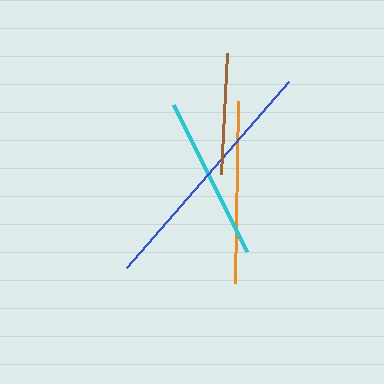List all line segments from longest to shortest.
From longest to shortest: blue, orange, cyan, brown.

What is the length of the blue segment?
The blue segment is approximately 247 pixels long.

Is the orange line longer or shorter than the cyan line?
The orange line is longer than the cyan line.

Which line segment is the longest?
The blue line is the longest at approximately 247 pixels.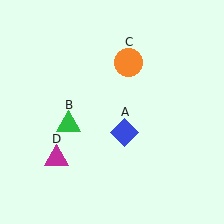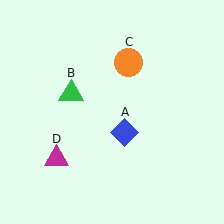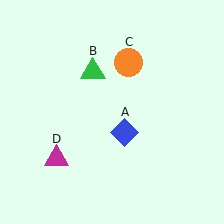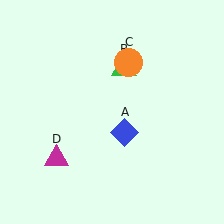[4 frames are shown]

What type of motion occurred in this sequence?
The green triangle (object B) rotated clockwise around the center of the scene.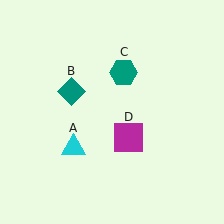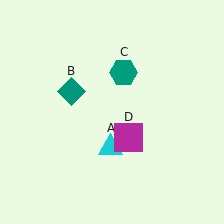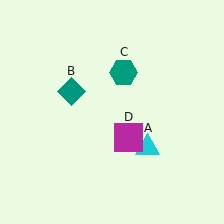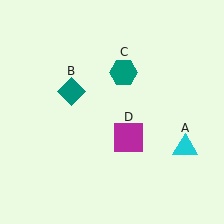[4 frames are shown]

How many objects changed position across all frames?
1 object changed position: cyan triangle (object A).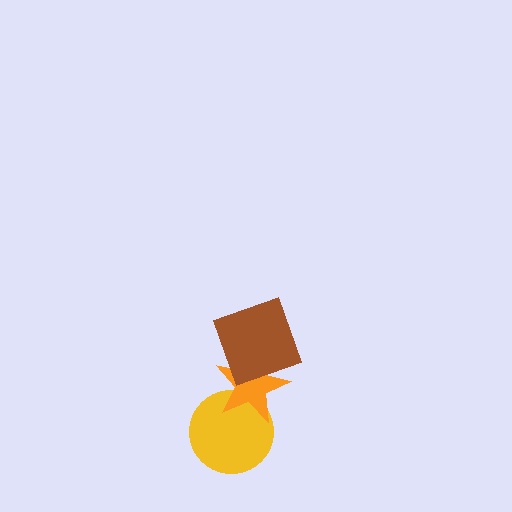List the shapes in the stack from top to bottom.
From top to bottom: the brown square, the orange star, the yellow circle.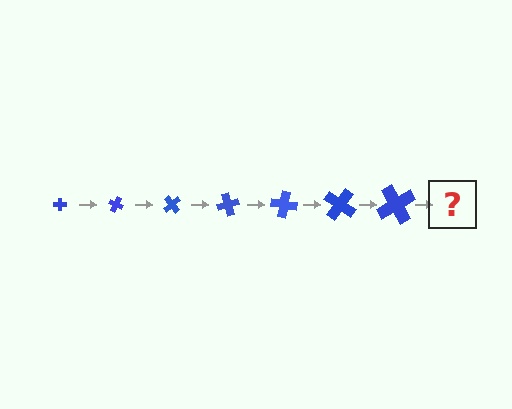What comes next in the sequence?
The next element should be a cross, larger than the previous one and rotated 175 degrees from the start.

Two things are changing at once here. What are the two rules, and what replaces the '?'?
The two rules are that the cross grows larger each step and it rotates 25 degrees each step. The '?' should be a cross, larger than the previous one and rotated 175 degrees from the start.